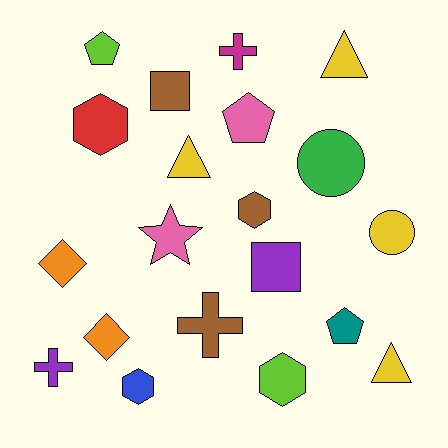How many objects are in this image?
There are 20 objects.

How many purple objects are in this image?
There are 2 purple objects.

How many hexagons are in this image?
There are 4 hexagons.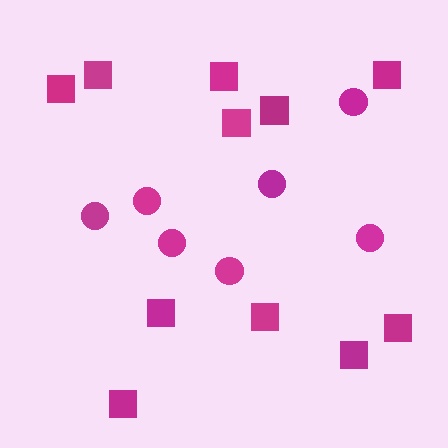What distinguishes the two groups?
There are 2 groups: one group of squares (11) and one group of circles (7).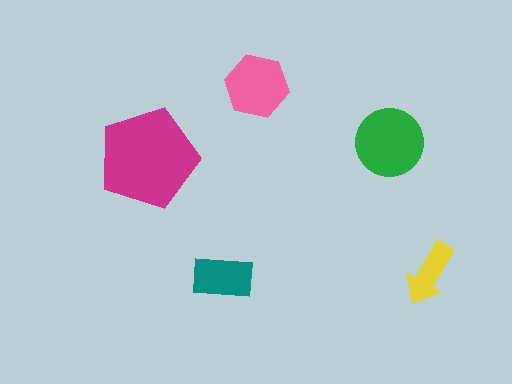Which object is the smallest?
The yellow arrow.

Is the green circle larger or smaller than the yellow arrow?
Larger.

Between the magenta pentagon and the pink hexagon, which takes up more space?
The magenta pentagon.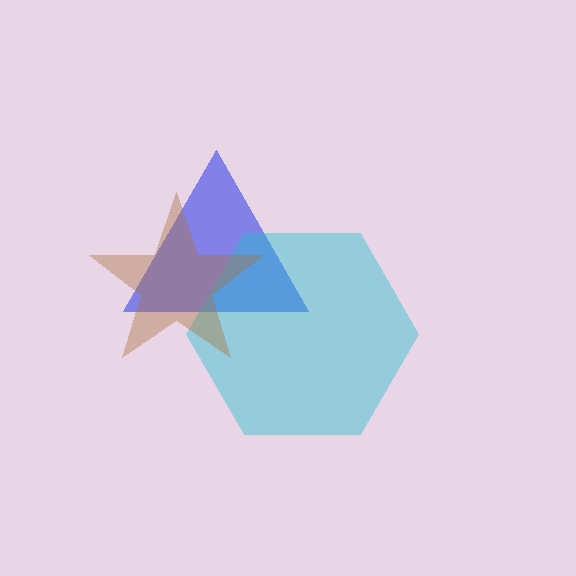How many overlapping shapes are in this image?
There are 3 overlapping shapes in the image.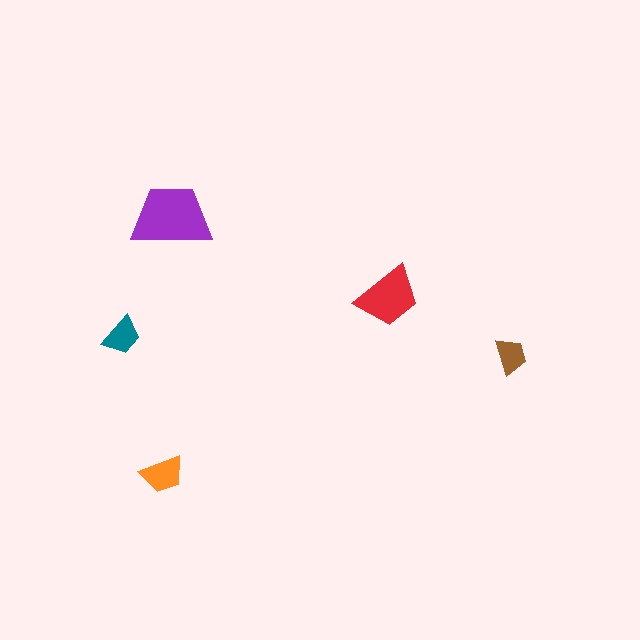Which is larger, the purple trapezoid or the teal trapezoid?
The purple one.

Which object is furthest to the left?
The teal trapezoid is leftmost.